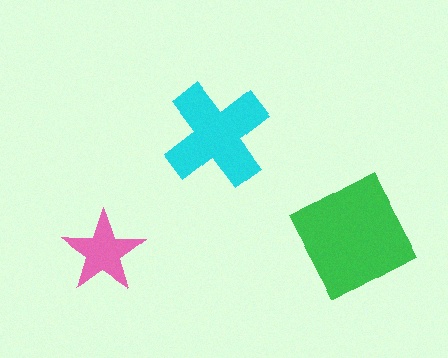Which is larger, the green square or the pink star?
The green square.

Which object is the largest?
The green square.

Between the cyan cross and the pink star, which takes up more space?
The cyan cross.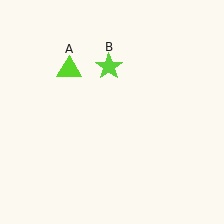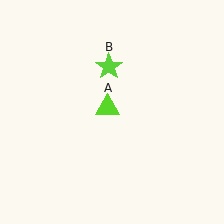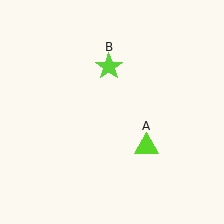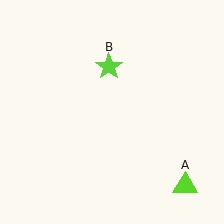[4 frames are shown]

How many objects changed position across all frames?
1 object changed position: lime triangle (object A).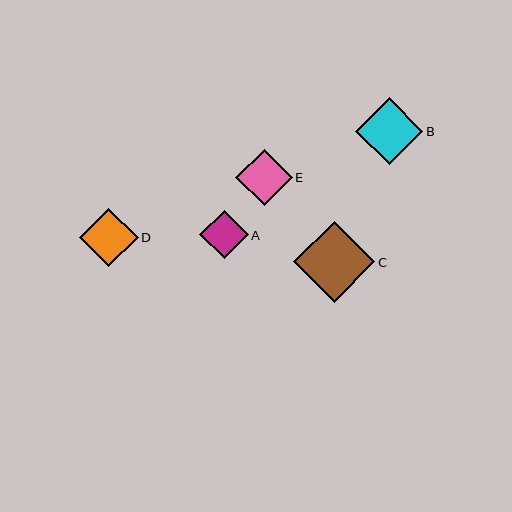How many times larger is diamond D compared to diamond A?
Diamond D is approximately 1.2 times the size of diamond A.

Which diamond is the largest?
Diamond C is the largest with a size of approximately 81 pixels.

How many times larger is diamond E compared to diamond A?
Diamond E is approximately 1.2 times the size of diamond A.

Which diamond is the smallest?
Diamond A is the smallest with a size of approximately 48 pixels.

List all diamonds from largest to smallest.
From largest to smallest: C, B, D, E, A.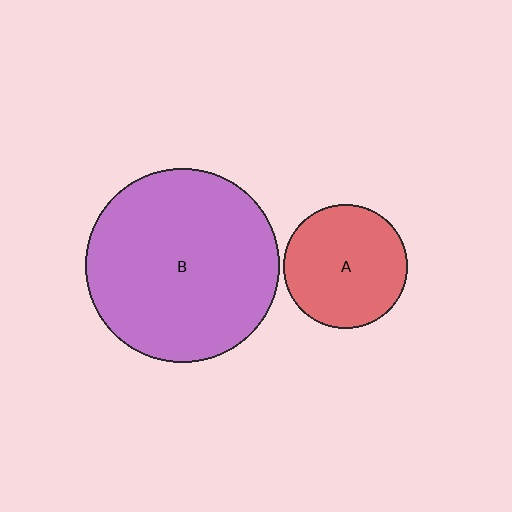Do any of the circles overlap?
No, none of the circles overlap.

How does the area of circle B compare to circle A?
Approximately 2.5 times.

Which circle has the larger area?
Circle B (purple).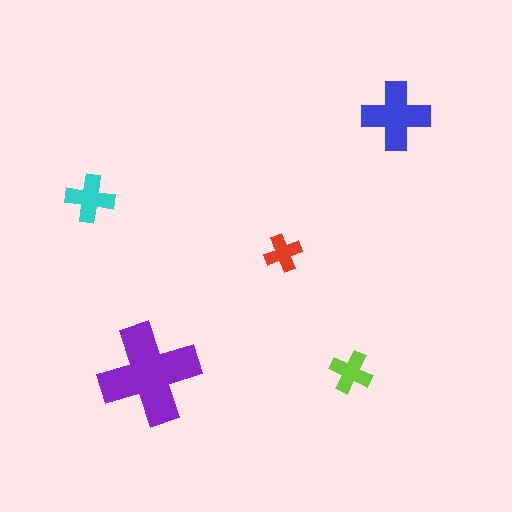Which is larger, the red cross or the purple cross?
The purple one.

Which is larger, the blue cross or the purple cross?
The purple one.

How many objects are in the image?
There are 5 objects in the image.